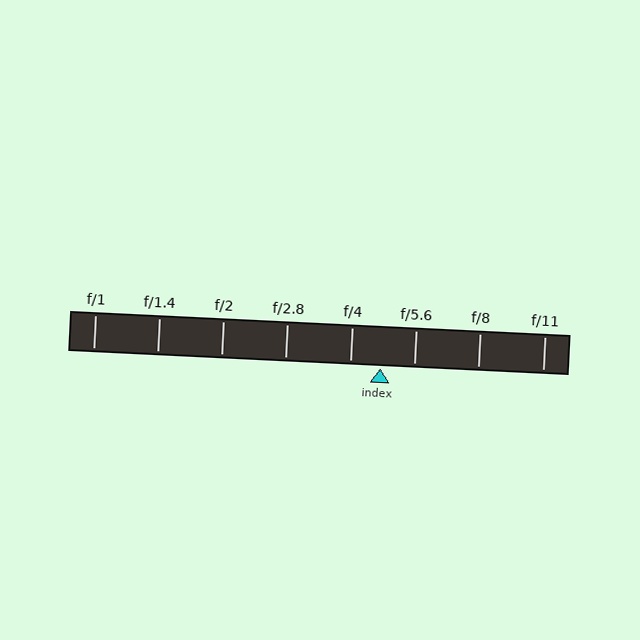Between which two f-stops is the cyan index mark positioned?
The index mark is between f/4 and f/5.6.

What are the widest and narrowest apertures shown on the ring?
The widest aperture shown is f/1 and the narrowest is f/11.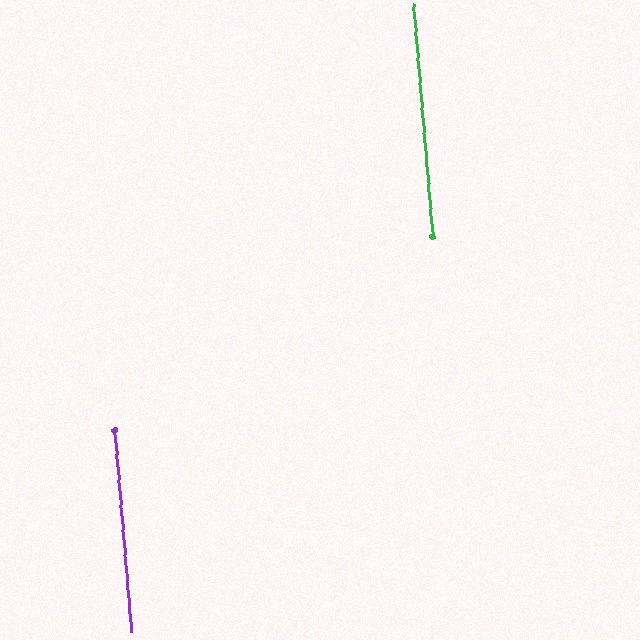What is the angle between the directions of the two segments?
Approximately 0 degrees.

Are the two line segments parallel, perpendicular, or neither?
Parallel — their directions differ by only 0.1°.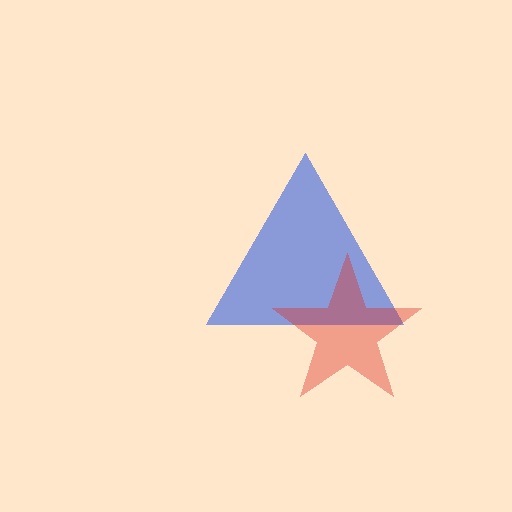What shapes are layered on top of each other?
The layered shapes are: a blue triangle, a red star.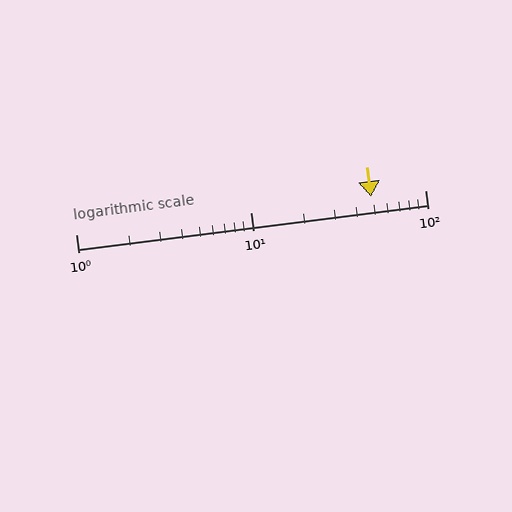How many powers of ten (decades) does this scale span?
The scale spans 2 decades, from 1 to 100.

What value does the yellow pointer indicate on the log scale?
The pointer indicates approximately 49.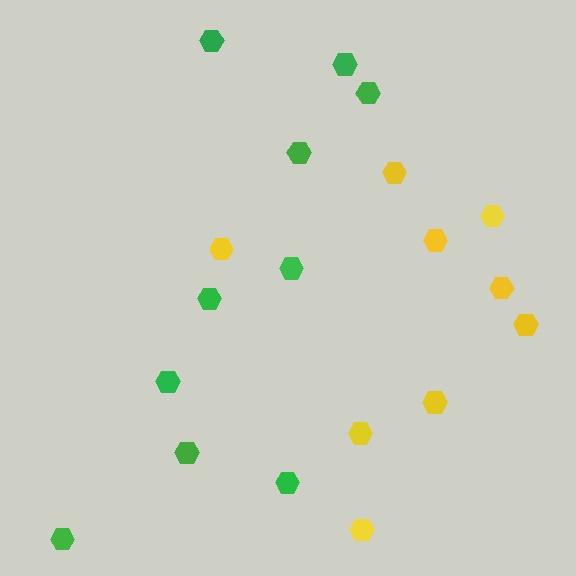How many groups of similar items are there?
There are 2 groups: one group of yellow hexagons (9) and one group of green hexagons (10).